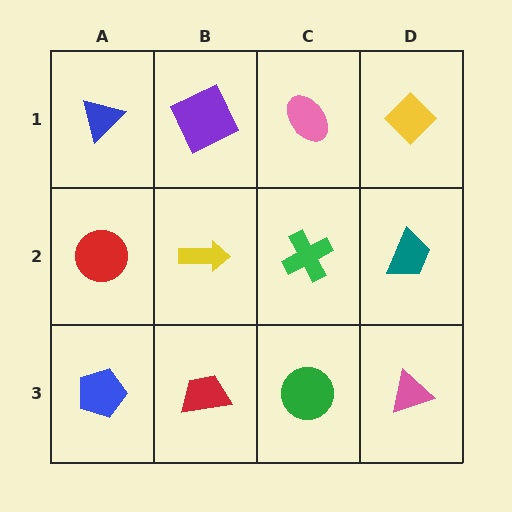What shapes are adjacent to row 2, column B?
A purple square (row 1, column B), a red trapezoid (row 3, column B), a red circle (row 2, column A), a green cross (row 2, column C).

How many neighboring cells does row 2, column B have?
4.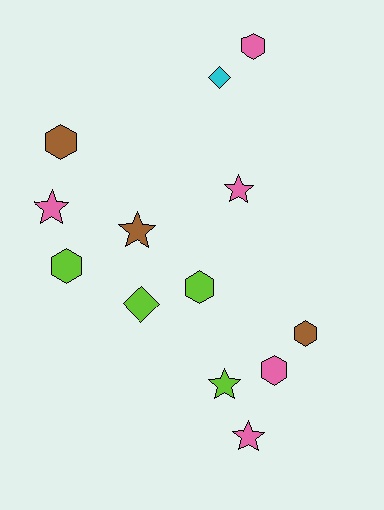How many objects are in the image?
There are 13 objects.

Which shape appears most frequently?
Hexagon, with 6 objects.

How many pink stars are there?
There are 3 pink stars.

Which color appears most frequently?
Pink, with 5 objects.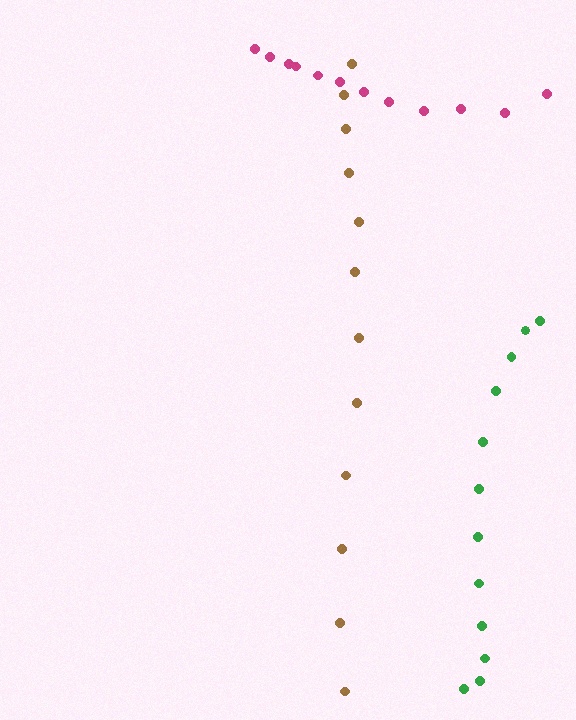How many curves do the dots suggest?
There are 3 distinct paths.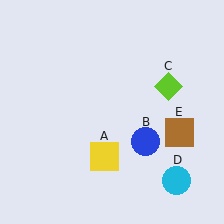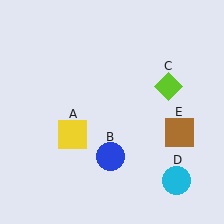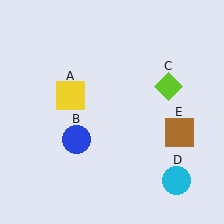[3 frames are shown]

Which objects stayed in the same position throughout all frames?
Lime diamond (object C) and cyan circle (object D) and brown square (object E) remained stationary.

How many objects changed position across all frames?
2 objects changed position: yellow square (object A), blue circle (object B).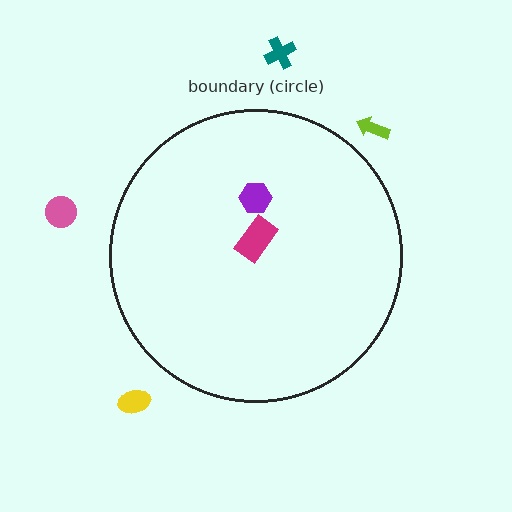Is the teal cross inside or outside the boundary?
Outside.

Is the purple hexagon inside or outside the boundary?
Inside.